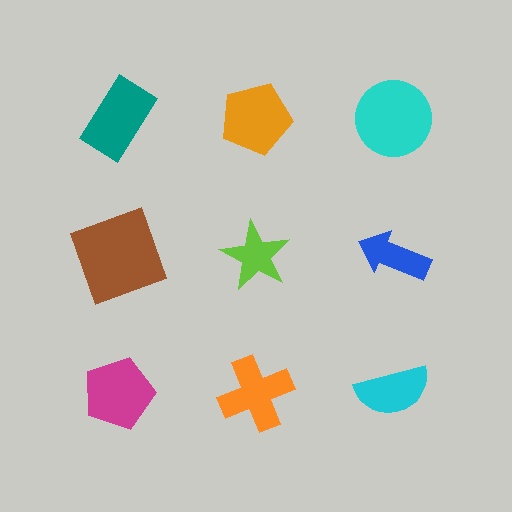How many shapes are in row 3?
3 shapes.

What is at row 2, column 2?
A lime star.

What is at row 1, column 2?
An orange pentagon.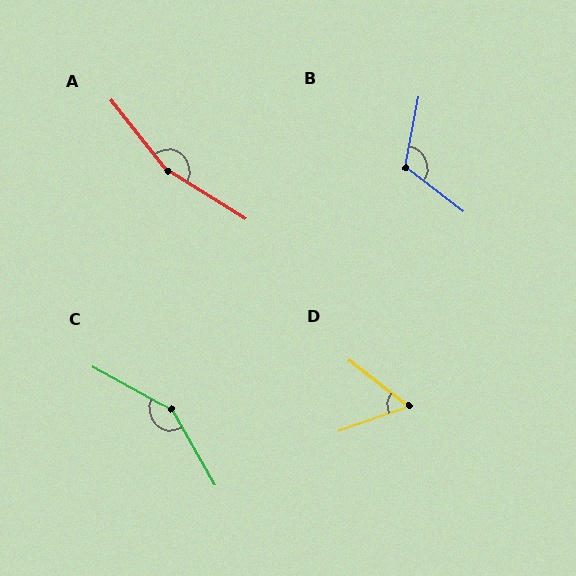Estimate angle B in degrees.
Approximately 117 degrees.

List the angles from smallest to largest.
D (57°), B (117°), C (148°), A (160°).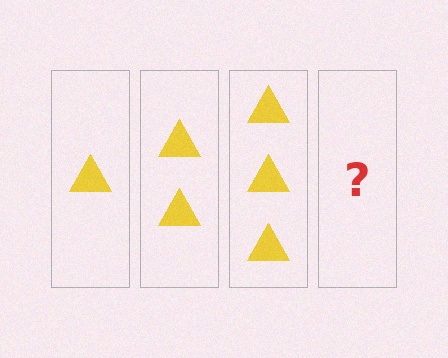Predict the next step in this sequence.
The next step is 4 triangles.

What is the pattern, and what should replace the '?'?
The pattern is that each step adds one more triangle. The '?' should be 4 triangles.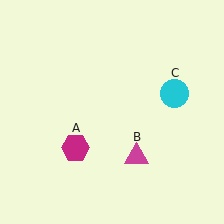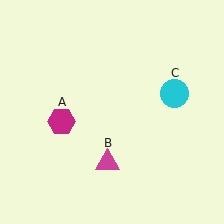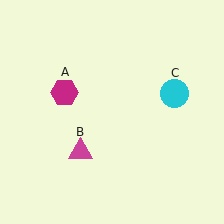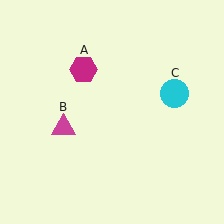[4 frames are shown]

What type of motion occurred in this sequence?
The magenta hexagon (object A), magenta triangle (object B) rotated clockwise around the center of the scene.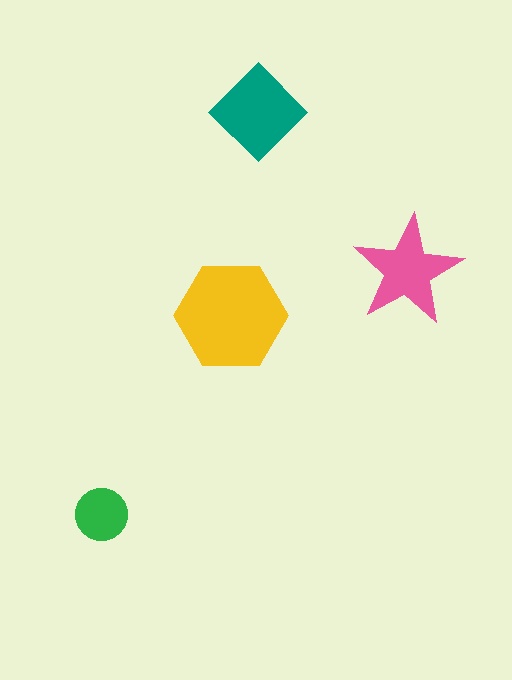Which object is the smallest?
The green circle.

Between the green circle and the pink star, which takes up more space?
The pink star.